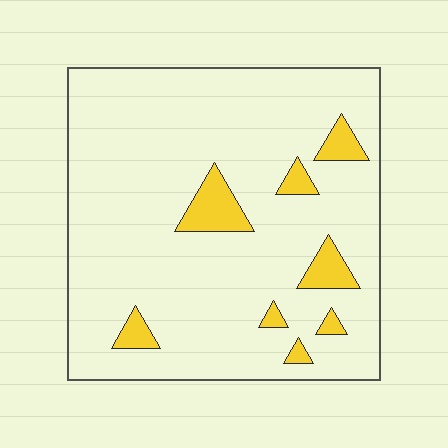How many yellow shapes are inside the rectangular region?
8.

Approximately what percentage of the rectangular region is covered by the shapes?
Approximately 10%.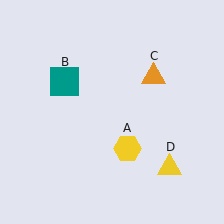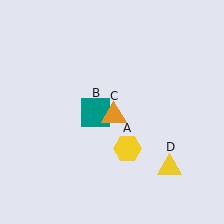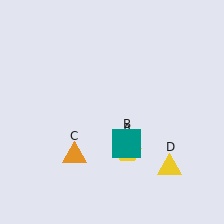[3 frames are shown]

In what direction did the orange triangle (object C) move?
The orange triangle (object C) moved down and to the left.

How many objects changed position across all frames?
2 objects changed position: teal square (object B), orange triangle (object C).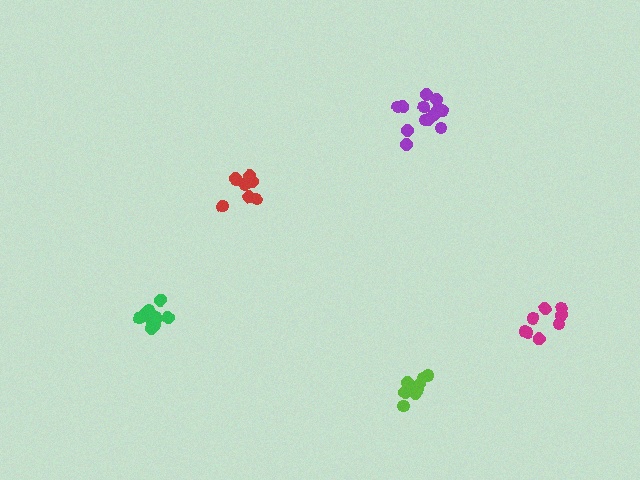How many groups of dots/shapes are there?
There are 5 groups.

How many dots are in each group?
Group 1: 8 dots, Group 2: 13 dots, Group 3: 9 dots, Group 4: 8 dots, Group 5: 14 dots (52 total).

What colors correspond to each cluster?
The clusters are colored: red, green, lime, magenta, purple.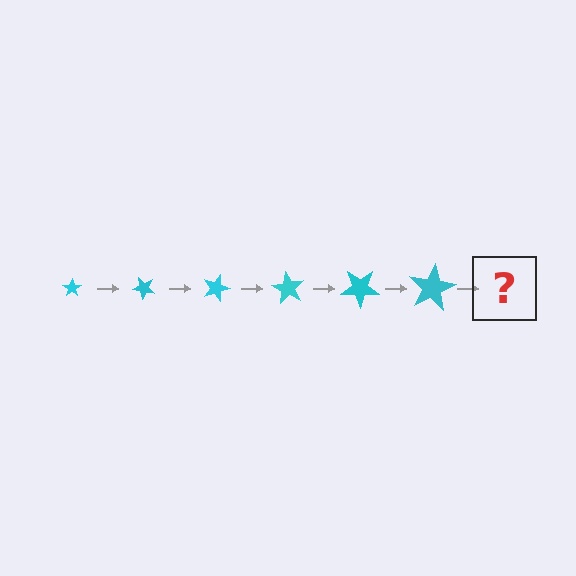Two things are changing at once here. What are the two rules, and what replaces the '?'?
The two rules are that the star grows larger each step and it rotates 45 degrees each step. The '?' should be a star, larger than the previous one and rotated 270 degrees from the start.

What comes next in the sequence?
The next element should be a star, larger than the previous one and rotated 270 degrees from the start.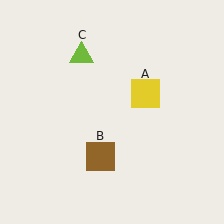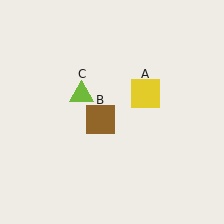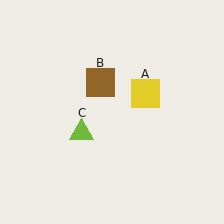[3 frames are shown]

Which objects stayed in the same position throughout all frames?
Yellow square (object A) remained stationary.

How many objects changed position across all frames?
2 objects changed position: brown square (object B), lime triangle (object C).